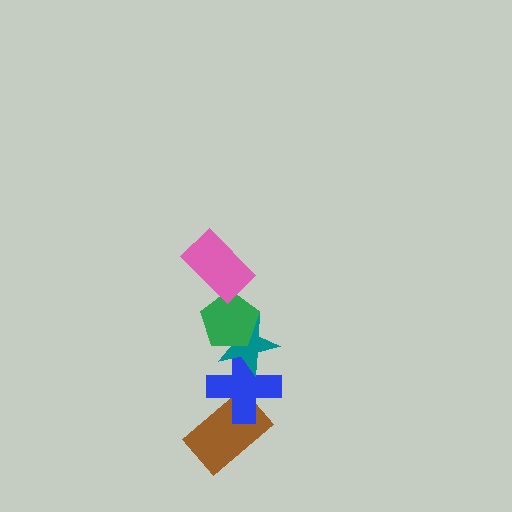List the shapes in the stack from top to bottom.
From top to bottom: the pink rectangle, the green pentagon, the teal star, the blue cross, the brown rectangle.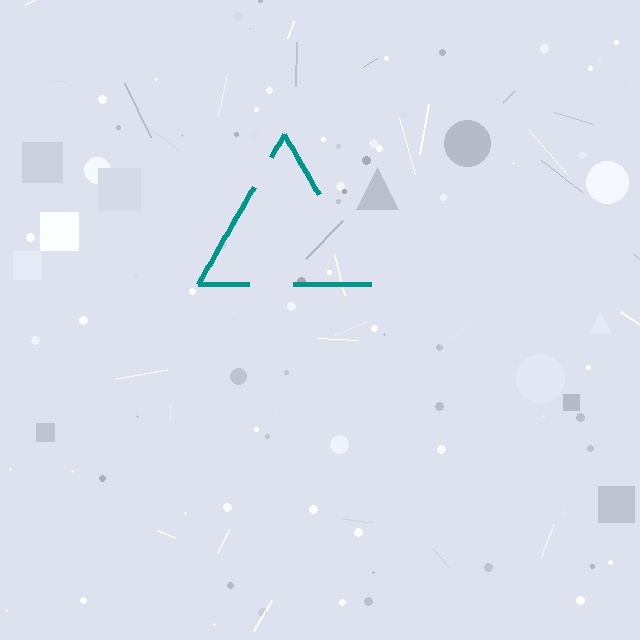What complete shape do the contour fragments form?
The contour fragments form a triangle.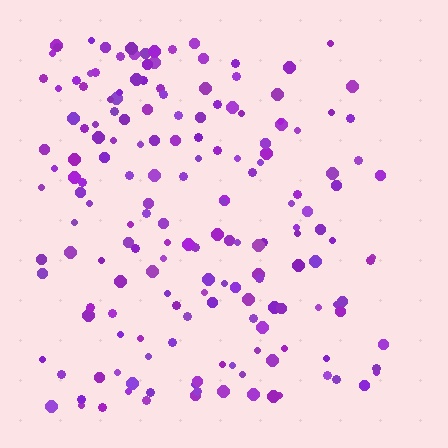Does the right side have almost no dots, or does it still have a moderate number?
Still a moderate number, just noticeably fewer than the left.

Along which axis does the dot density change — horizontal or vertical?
Horizontal.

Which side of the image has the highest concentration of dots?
The left.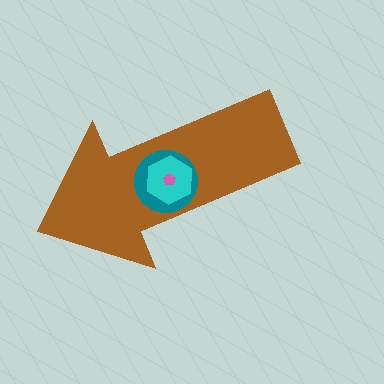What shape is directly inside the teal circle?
The cyan hexagon.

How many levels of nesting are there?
4.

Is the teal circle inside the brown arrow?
Yes.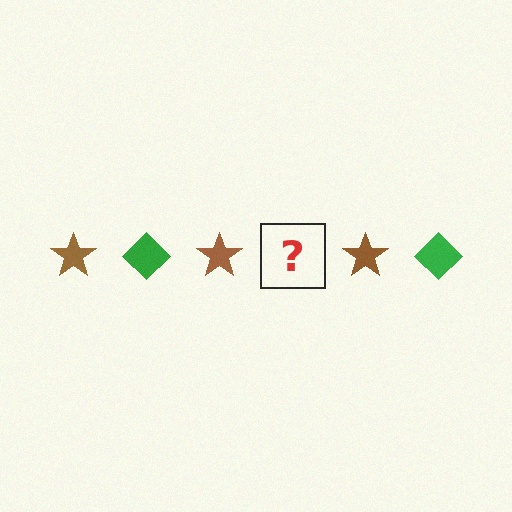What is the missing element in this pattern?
The missing element is a green diamond.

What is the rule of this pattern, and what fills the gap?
The rule is that the pattern alternates between brown star and green diamond. The gap should be filled with a green diamond.